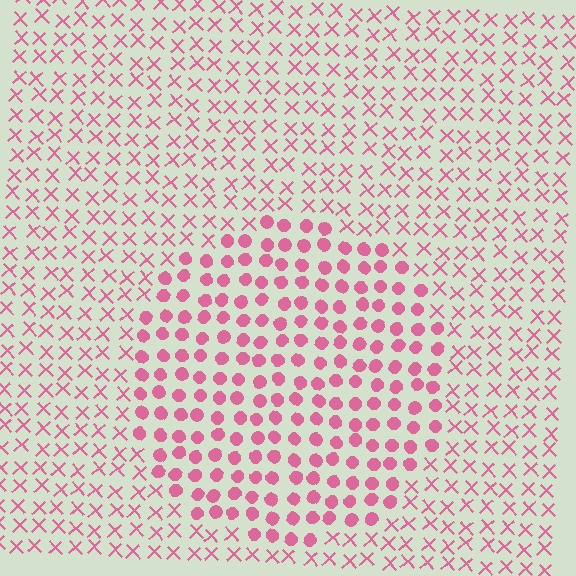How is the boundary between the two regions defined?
The boundary is defined by a change in element shape: circles inside vs. X marks outside. All elements share the same color and spacing.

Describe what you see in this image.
The image is filled with small pink elements arranged in a uniform grid. A circle-shaped region contains circles, while the surrounding area contains X marks. The boundary is defined purely by the change in element shape.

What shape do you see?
I see a circle.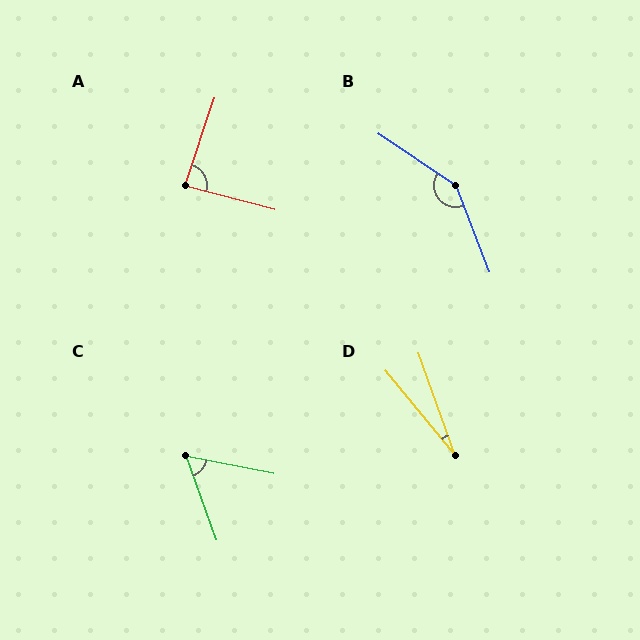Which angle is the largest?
B, at approximately 145 degrees.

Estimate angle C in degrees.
Approximately 59 degrees.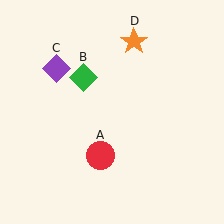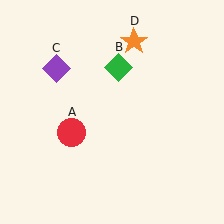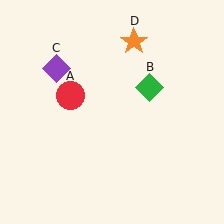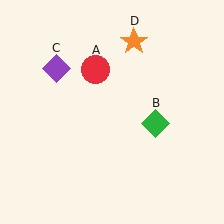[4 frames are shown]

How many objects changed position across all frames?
2 objects changed position: red circle (object A), green diamond (object B).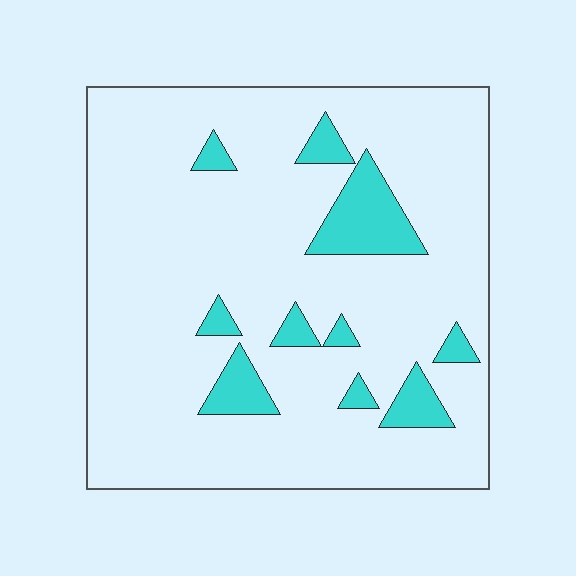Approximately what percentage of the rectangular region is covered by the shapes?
Approximately 10%.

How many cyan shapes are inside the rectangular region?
10.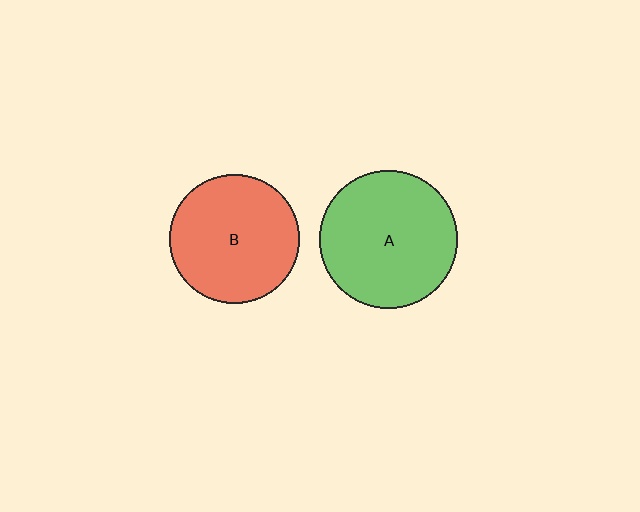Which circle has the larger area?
Circle A (green).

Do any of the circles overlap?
No, none of the circles overlap.